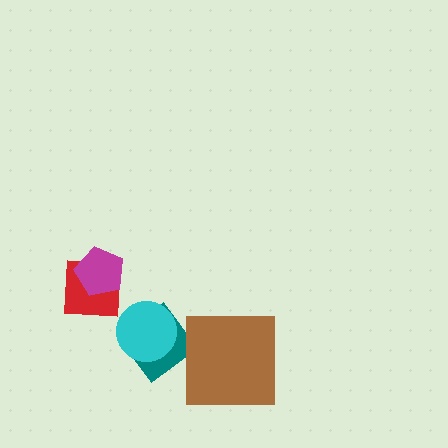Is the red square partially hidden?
Yes, it is partially covered by another shape.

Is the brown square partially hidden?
No, no other shape covers it.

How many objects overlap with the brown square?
0 objects overlap with the brown square.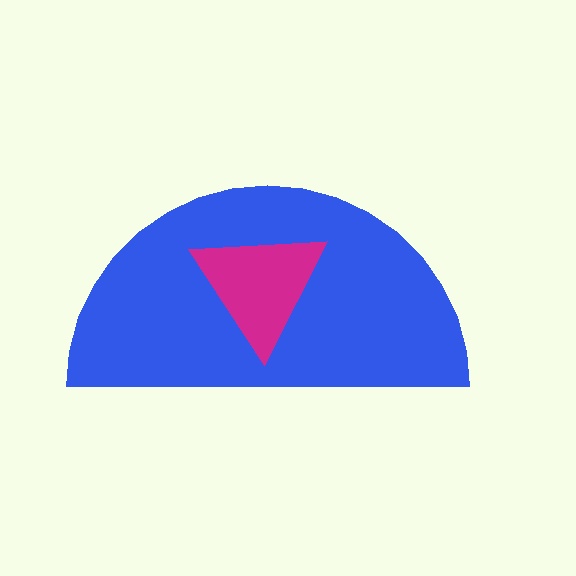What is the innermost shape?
The magenta triangle.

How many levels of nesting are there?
2.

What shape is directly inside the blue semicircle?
The magenta triangle.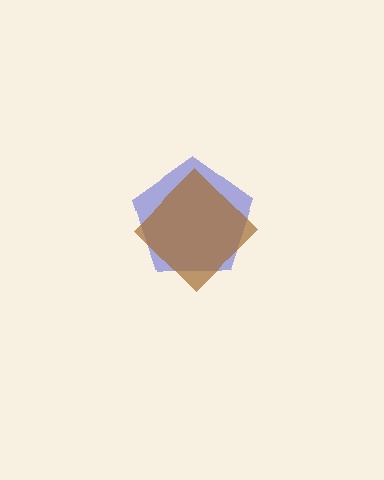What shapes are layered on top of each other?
The layered shapes are: a blue pentagon, a brown diamond.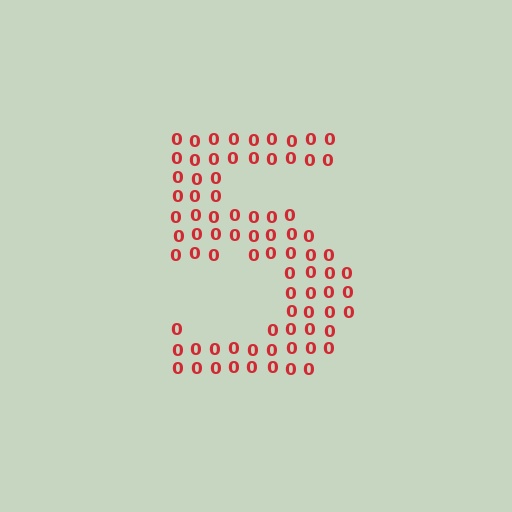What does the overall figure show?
The overall figure shows the digit 5.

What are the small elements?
The small elements are digit 0's.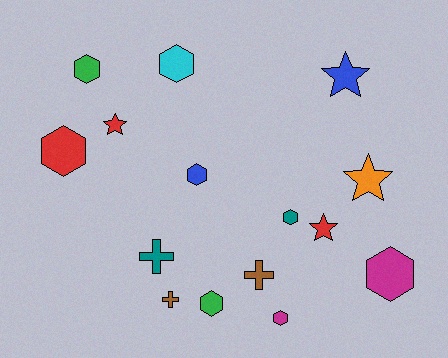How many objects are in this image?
There are 15 objects.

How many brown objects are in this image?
There are 2 brown objects.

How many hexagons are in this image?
There are 8 hexagons.